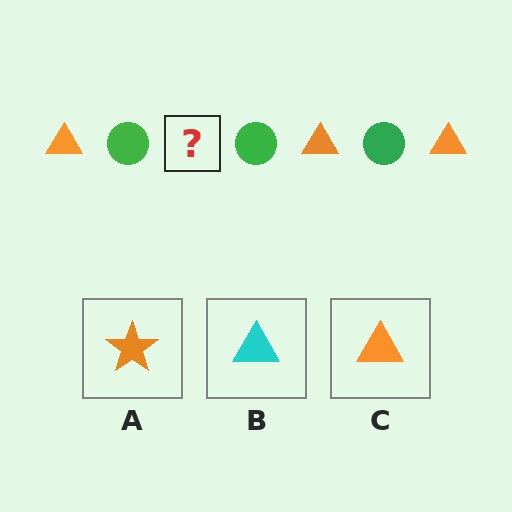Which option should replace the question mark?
Option C.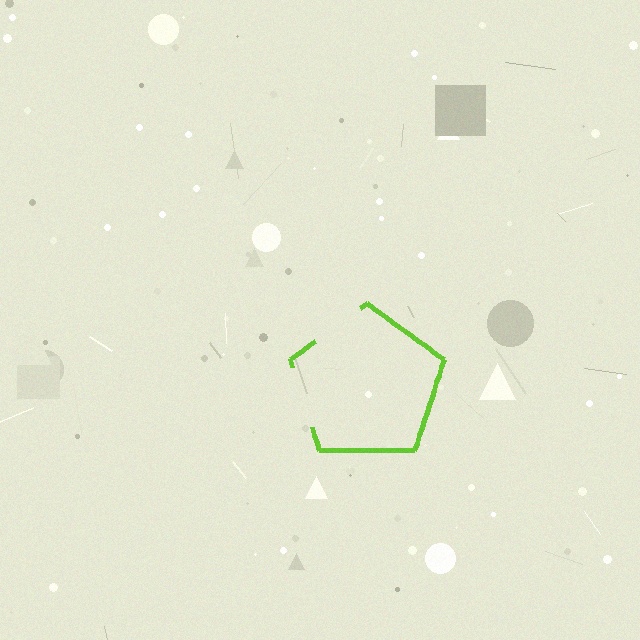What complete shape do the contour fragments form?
The contour fragments form a pentagon.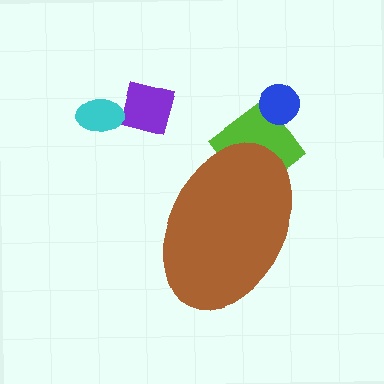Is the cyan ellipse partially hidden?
No, the cyan ellipse is fully visible.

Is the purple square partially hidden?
No, the purple square is fully visible.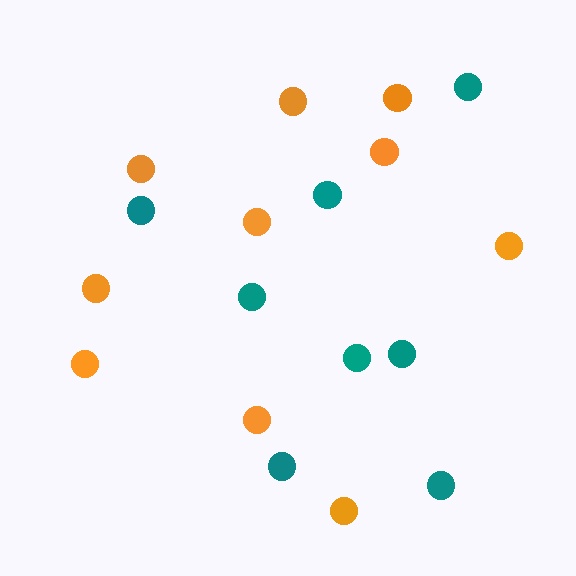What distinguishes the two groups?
There are 2 groups: one group of teal circles (8) and one group of orange circles (10).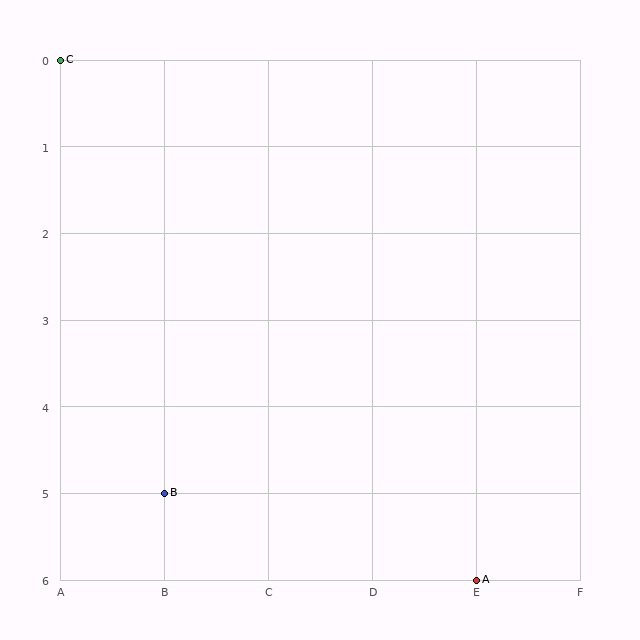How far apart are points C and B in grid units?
Points C and B are 1 column and 5 rows apart (about 5.1 grid units diagonally).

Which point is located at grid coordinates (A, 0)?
Point C is at (A, 0).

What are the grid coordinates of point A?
Point A is at grid coordinates (E, 6).